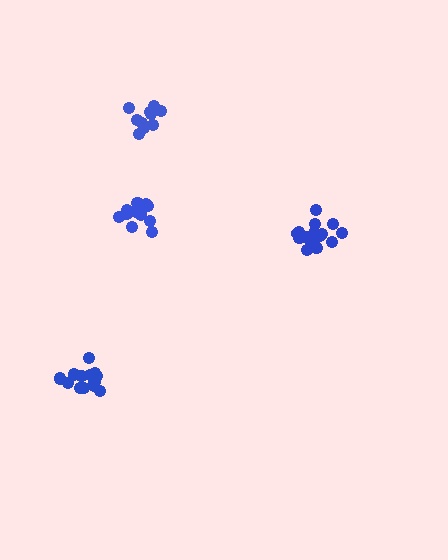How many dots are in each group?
Group 1: 11 dots, Group 2: 11 dots, Group 3: 13 dots, Group 4: 15 dots (50 total).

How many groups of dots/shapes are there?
There are 4 groups.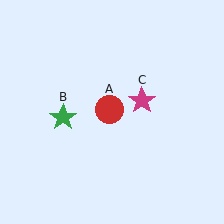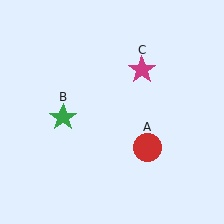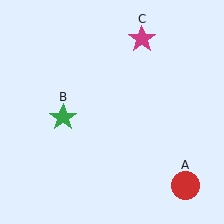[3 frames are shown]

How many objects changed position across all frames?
2 objects changed position: red circle (object A), magenta star (object C).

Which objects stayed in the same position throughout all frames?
Green star (object B) remained stationary.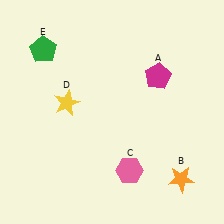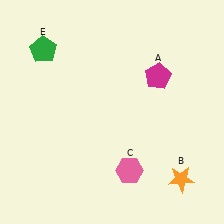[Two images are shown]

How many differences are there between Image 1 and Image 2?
There is 1 difference between the two images.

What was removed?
The yellow star (D) was removed in Image 2.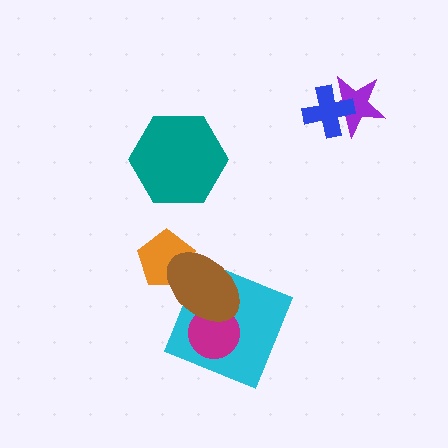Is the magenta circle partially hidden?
Yes, it is partially covered by another shape.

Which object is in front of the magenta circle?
The brown ellipse is in front of the magenta circle.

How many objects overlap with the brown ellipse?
3 objects overlap with the brown ellipse.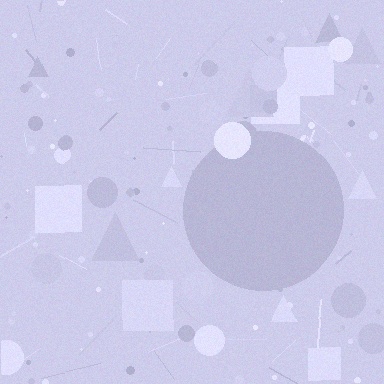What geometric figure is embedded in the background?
A circle is embedded in the background.